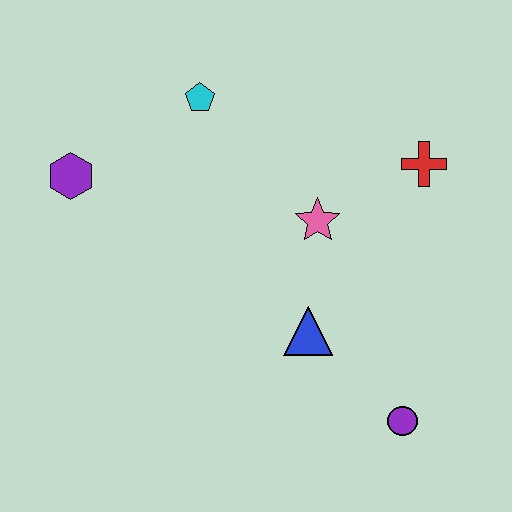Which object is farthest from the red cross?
The purple hexagon is farthest from the red cross.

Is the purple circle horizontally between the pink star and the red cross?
Yes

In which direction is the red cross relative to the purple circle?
The red cross is above the purple circle.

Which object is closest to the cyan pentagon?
The purple hexagon is closest to the cyan pentagon.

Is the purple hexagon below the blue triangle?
No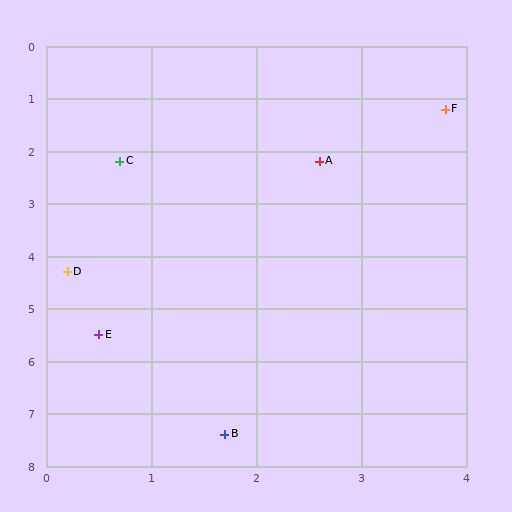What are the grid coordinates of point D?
Point D is at approximately (0.2, 4.3).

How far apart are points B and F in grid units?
Points B and F are about 6.5 grid units apart.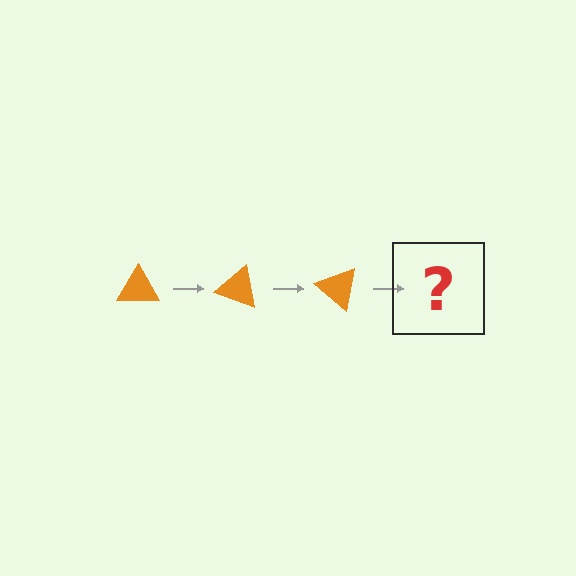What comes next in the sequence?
The next element should be an orange triangle rotated 60 degrees.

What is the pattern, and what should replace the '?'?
The pattern is that the triangle rotates 20 degrees each step. The '?' should be an orange triangle rotated 60 degrees.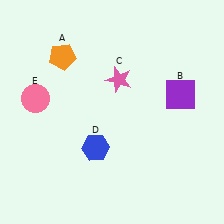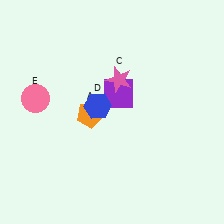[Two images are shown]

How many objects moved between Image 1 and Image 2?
3 objects moved between the two images.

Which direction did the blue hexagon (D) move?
The blue hexagon (D) moved up.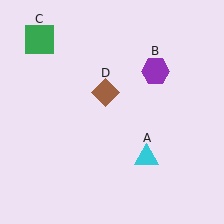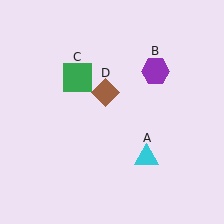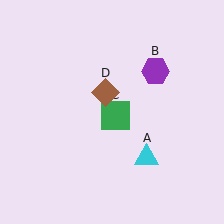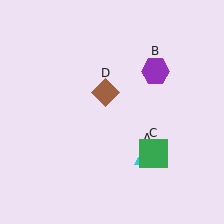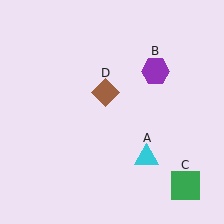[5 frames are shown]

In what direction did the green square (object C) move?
The green square (object C) moved down and to the right.